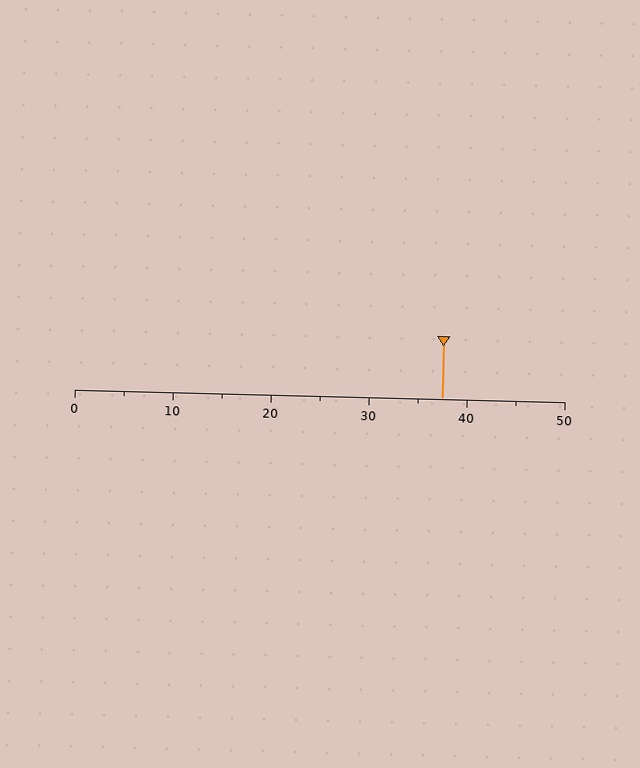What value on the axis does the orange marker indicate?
The marker indicates approximately 37.5.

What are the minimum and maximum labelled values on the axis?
The axis runs from 0 to 50.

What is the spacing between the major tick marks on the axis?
The major ticks are spaced 10 apart.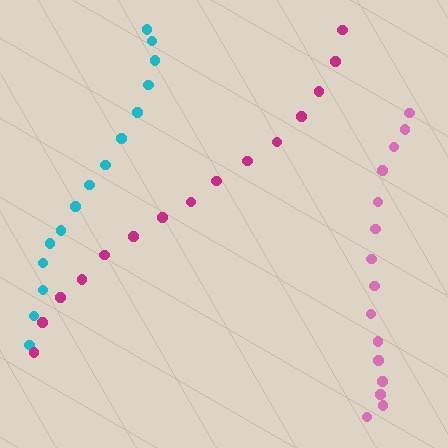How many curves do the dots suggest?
There are 3 distinct paths.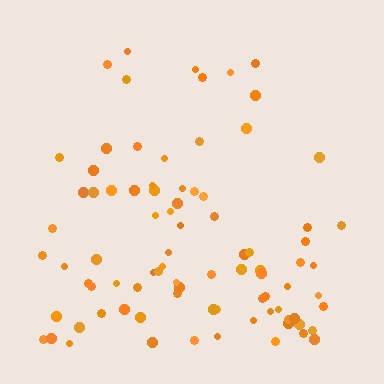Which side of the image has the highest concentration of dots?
The bottom.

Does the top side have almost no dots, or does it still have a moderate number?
Still a moderate number, just noticeably fewer than the bottom.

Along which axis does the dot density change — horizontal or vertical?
Vertical.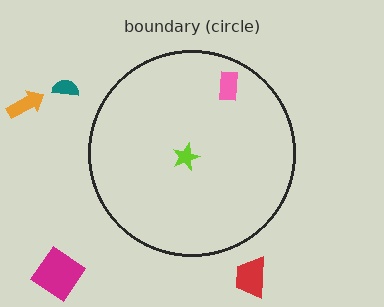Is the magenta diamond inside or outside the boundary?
Outside.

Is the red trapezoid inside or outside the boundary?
Outside.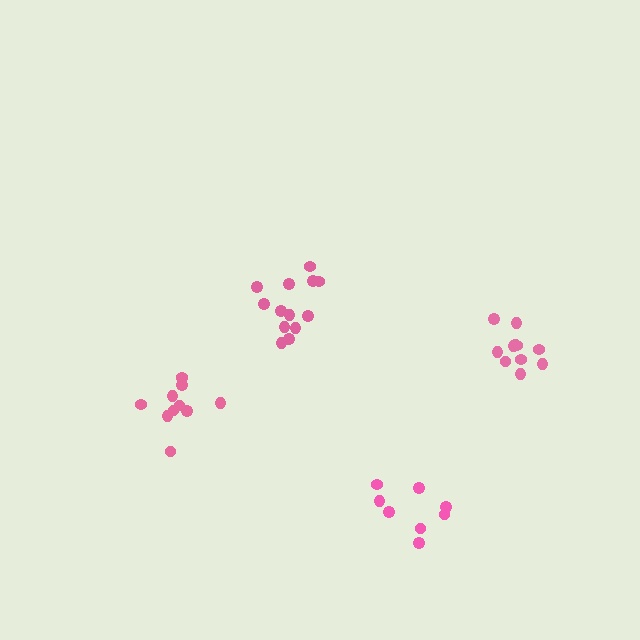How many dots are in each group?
Group 1: 8 dots, Group 2: 10 dots, Group 3: 11 dots, Group 4: 13 dots (42 total).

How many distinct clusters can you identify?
There are 4 distinct clusters.